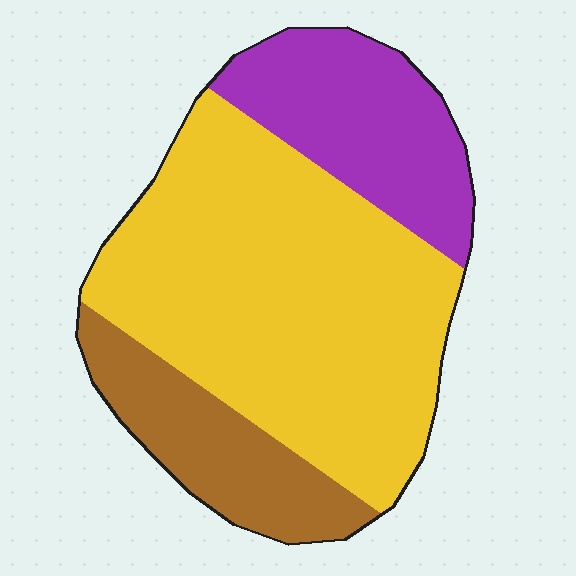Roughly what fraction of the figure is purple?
Purple takes up about one fifth (1/5) of the figure.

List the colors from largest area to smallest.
From largest to smallest: yellow, purple, brown.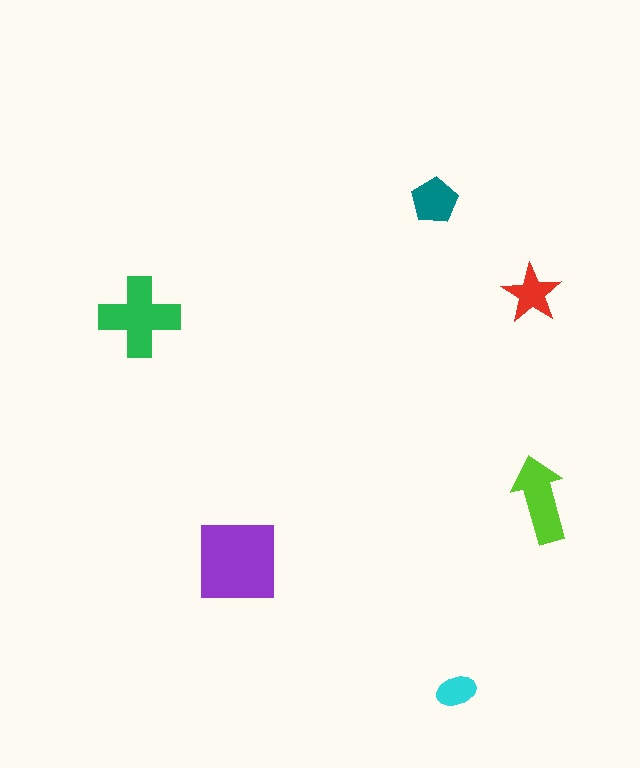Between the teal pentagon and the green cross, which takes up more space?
The green cross.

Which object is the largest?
The purple square.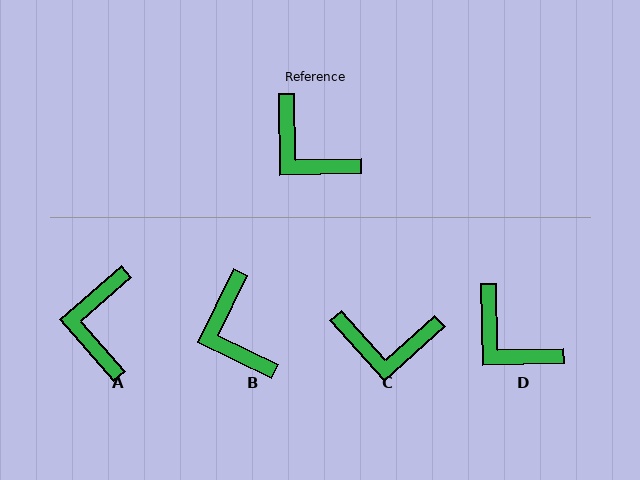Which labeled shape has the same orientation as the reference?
D.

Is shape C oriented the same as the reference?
No, it is off by about 41 degrees.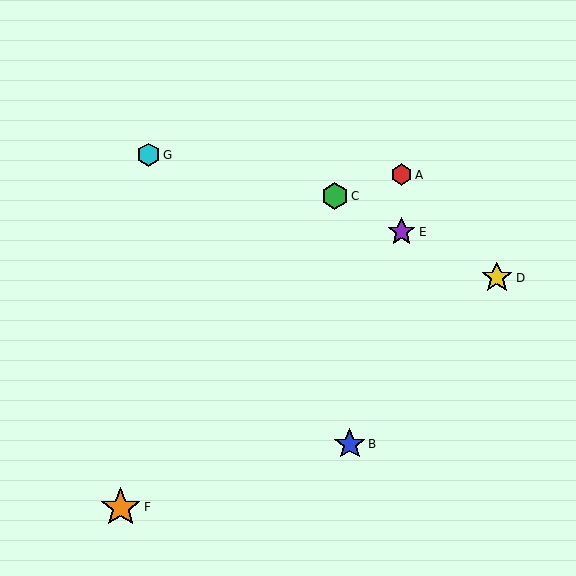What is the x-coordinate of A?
Object A is at x≈402.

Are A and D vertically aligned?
No, A is at x≈402 and D is at x≈497.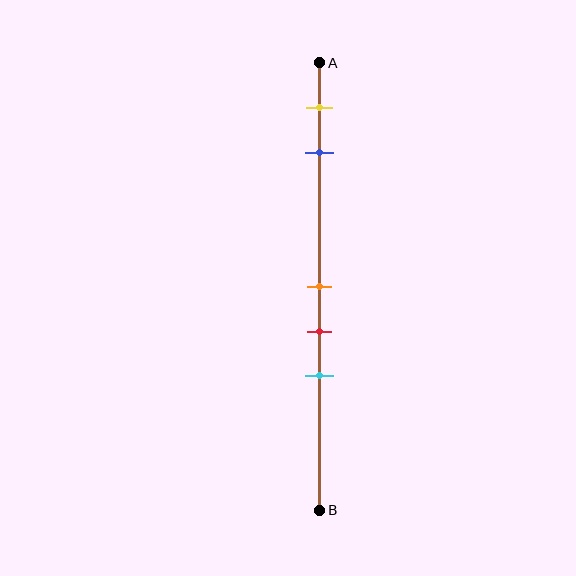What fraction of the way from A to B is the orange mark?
The orange mark is approximately 50% (0.5) of the way from A to B.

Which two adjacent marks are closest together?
The orange and red marks are the closest adjacent pair.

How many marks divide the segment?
There are 5 marks dividing the segment.